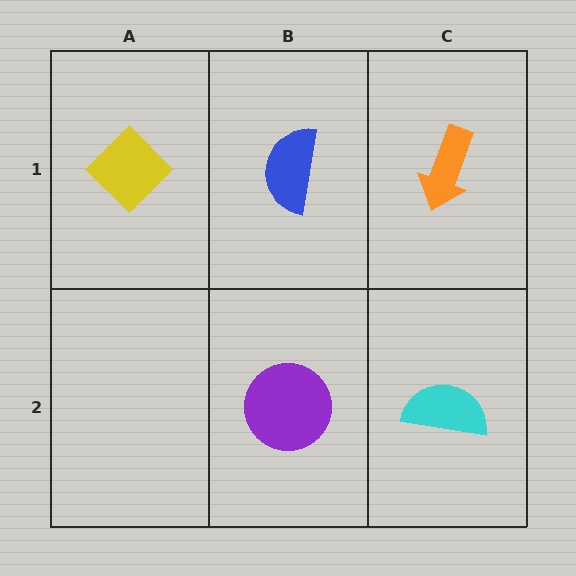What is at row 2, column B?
A purple circle.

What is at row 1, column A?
A yellow diamond.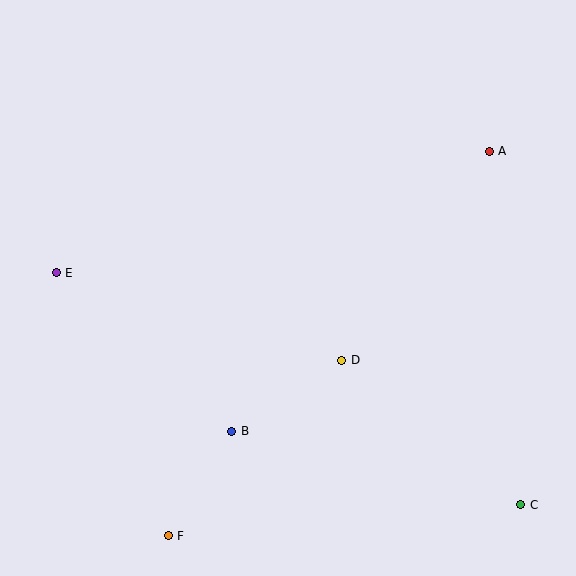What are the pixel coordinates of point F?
Point F is at (168, 536).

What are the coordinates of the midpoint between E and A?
The midpoint between E and A is at (273, 212).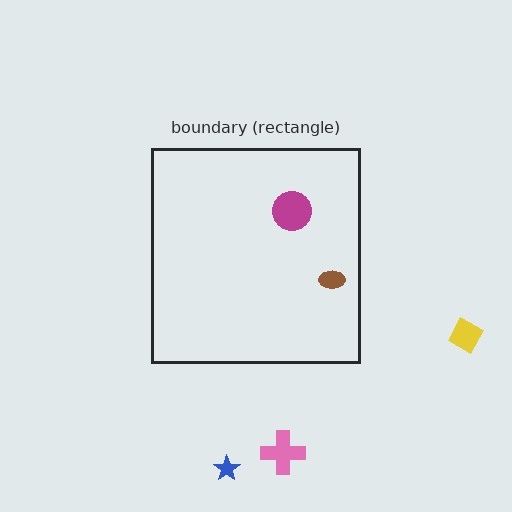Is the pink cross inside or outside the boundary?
Outside.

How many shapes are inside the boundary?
2 inside, 3 outside.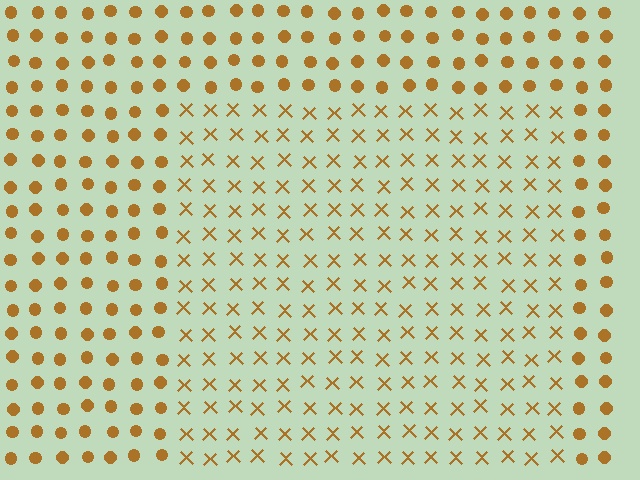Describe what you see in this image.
The image is filled with small brown elements arranged in a uniform grid. A rectangle-shaped region contains X marks, while the surrounding area contains circles. The boundary is defined purely by the change in element shape.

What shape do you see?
I see a rectangle.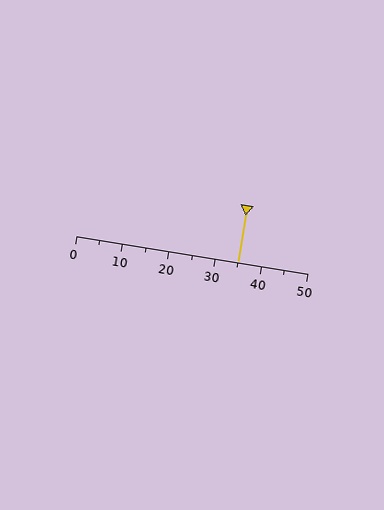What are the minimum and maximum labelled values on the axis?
The axis runs from 0 to 50.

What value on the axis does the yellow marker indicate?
The marker indicates approximately 35.